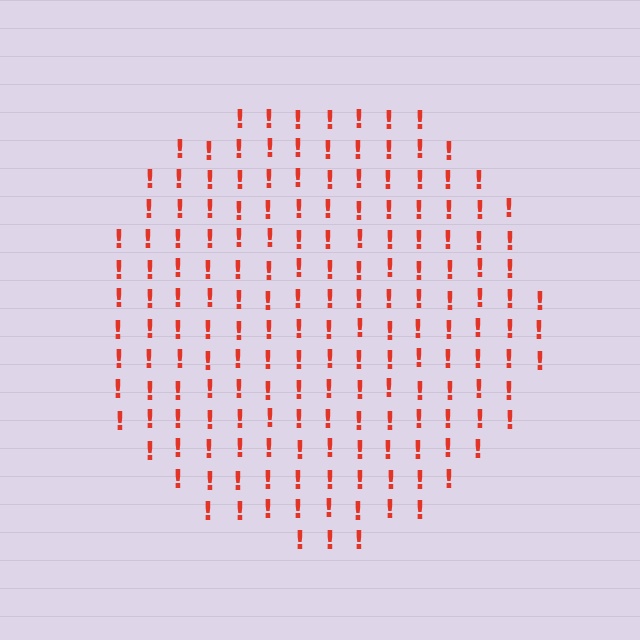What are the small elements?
The small elements are exclamation marks.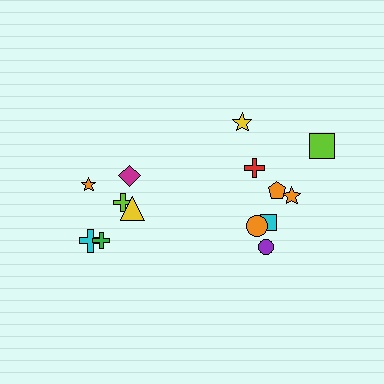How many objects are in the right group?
There are 8 objects.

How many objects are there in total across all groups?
There are 14 objects.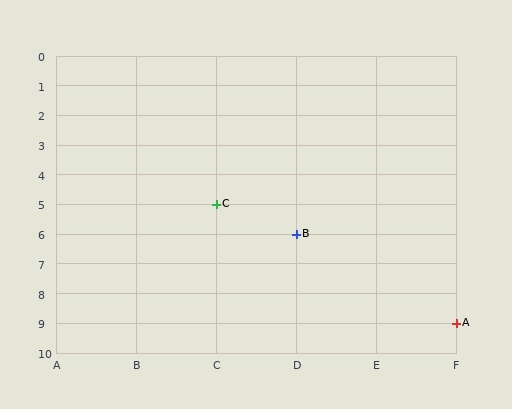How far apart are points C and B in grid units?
Points C and B are 1 column and 1 row apart (about 1.4 grid units diagonally).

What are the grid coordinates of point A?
Point A is at grid coordinates (F, 9).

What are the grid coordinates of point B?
Point B is at grid coordinates (D, 6).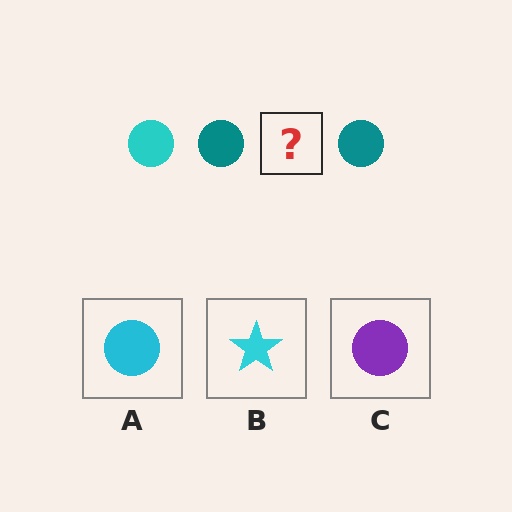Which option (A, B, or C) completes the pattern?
A.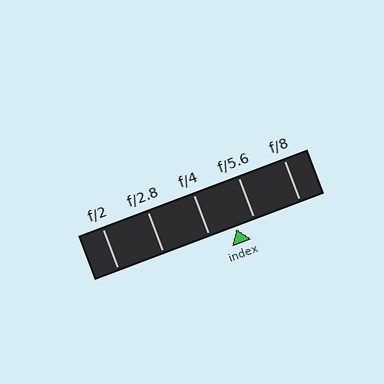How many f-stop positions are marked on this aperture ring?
There are 5 f-stop positions marked.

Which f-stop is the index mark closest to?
The index mark is closest to f/5.6.